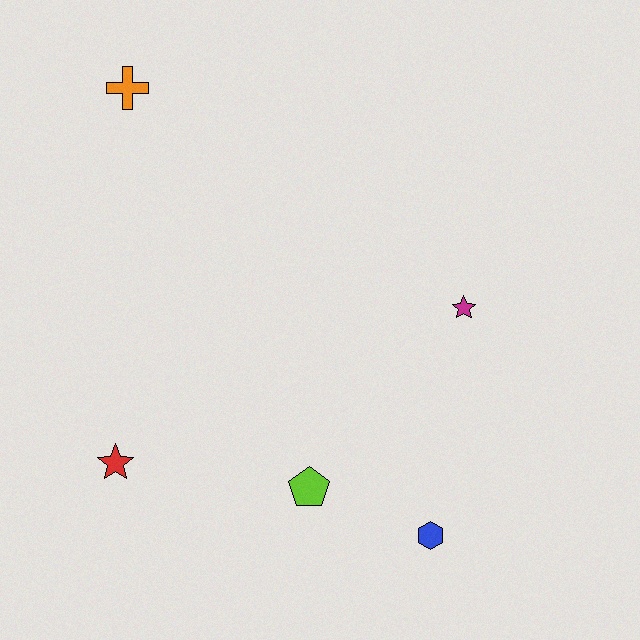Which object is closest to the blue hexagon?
The lime pentagon is closest to the blue hexagon.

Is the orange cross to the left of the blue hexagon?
Yes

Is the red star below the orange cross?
Yes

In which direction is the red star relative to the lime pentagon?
The red star is to the left of the lime pentagon.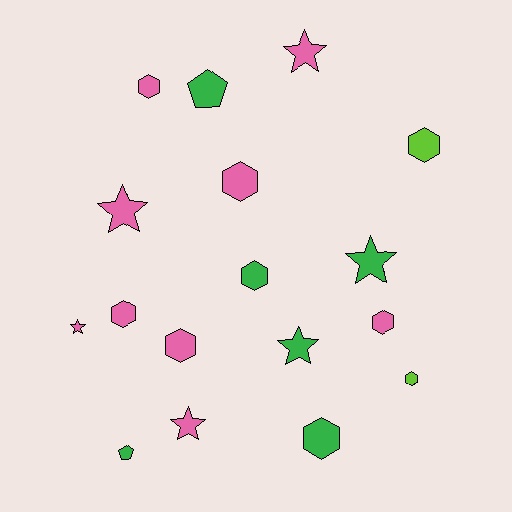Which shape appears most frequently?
Hexagon, with 9 objects.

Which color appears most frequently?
Pink, with 9 objects.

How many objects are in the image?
There are 17 objects.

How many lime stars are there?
There are no lime stars.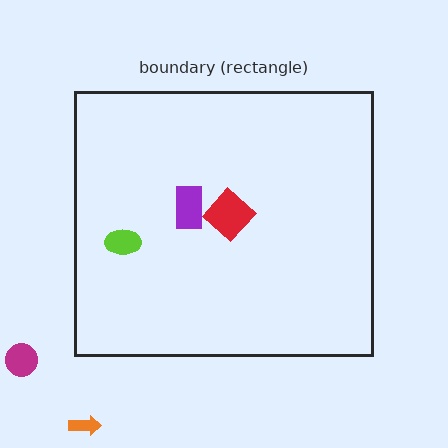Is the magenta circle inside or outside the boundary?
Outside.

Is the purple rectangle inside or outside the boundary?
Inside.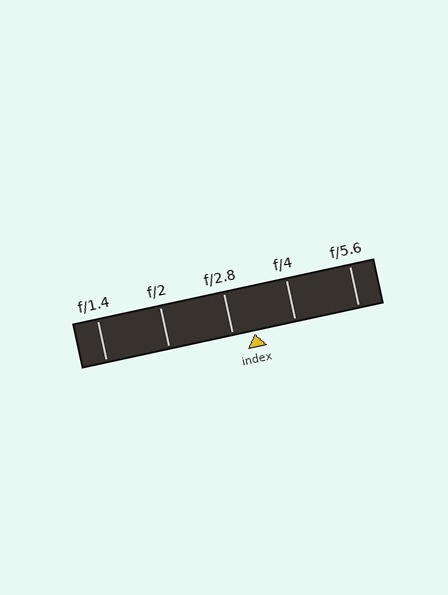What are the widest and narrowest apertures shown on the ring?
The widest aperture shown is f/1.4 and the narrowest is f/5.6.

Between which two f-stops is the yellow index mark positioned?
The index mark is between f/2.8 and f/4.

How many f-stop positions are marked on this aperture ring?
There are 5 f-stop positions marked.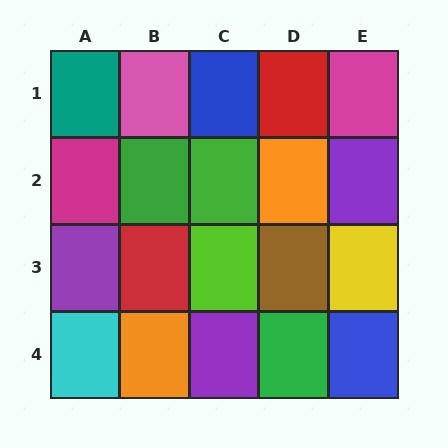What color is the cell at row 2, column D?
Orange.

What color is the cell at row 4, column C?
Purple.